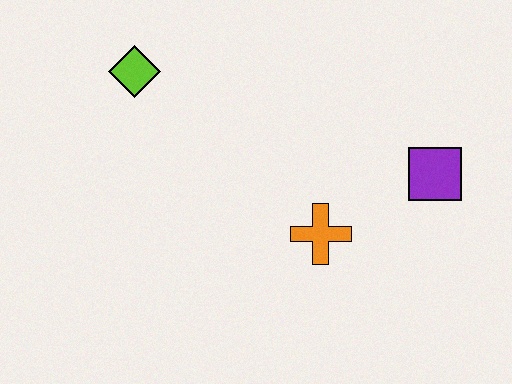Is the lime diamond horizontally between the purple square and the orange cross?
No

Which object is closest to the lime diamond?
The orange cross is closest to the lime diamond.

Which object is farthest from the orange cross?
The lime diamond is farthest from the orange cross.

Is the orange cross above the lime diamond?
No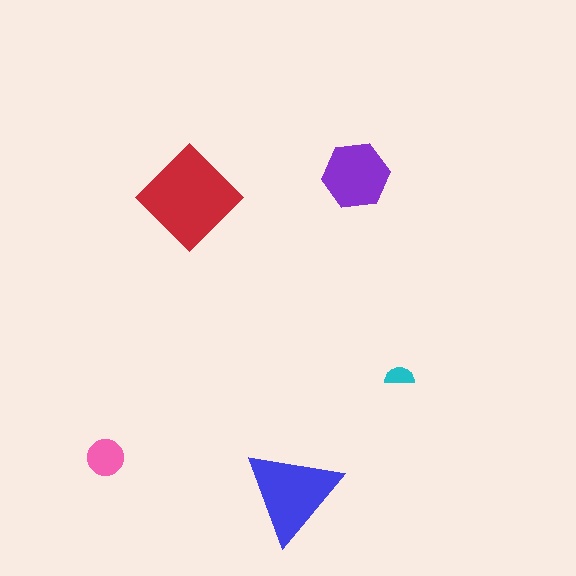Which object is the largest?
The red diamond.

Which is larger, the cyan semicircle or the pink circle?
The pink circle.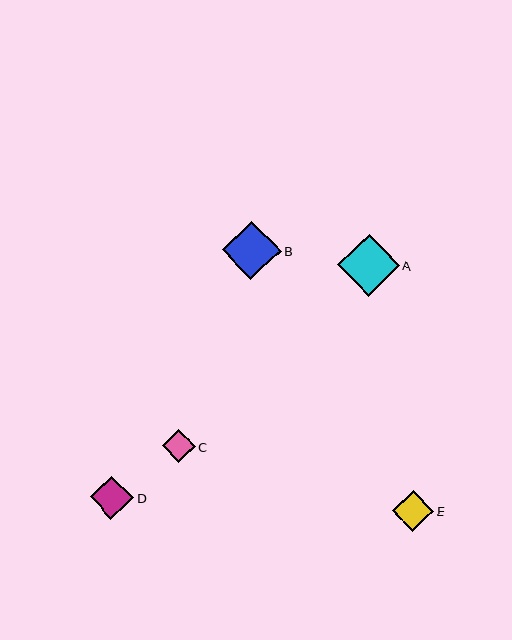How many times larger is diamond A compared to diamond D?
Diamond A is approximately 1.4 times the size of diamond D.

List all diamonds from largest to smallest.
From largest to smallest: A, B, D, E, C.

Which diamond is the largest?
Diamond A is the largest with a size of approximately 62 pixels.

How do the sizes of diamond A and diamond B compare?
Diamond A and diamond B are approximately the same size.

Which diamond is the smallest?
Diamond C is the smallest with a size of approximately 33 pixels.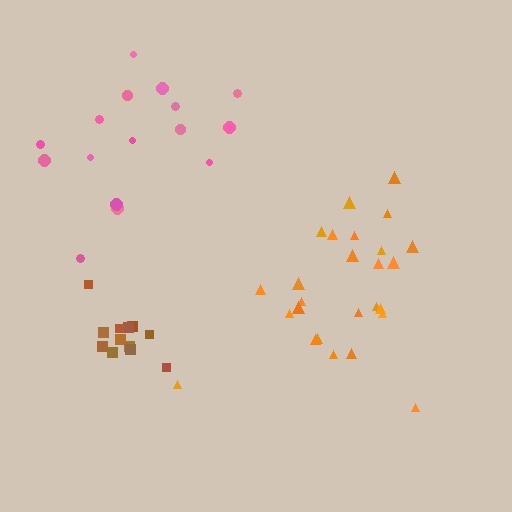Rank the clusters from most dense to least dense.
brown, orange, pink.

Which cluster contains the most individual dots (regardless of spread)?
Orange (26).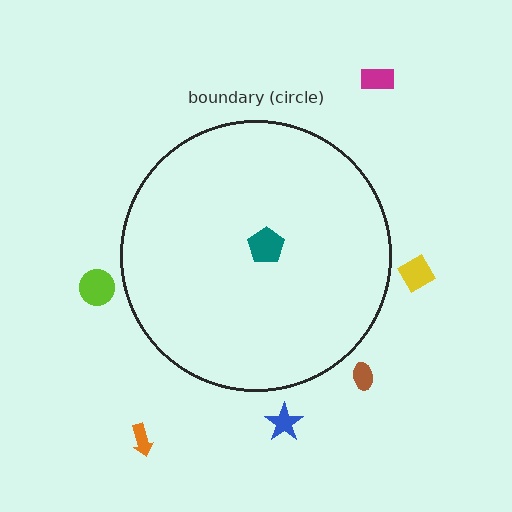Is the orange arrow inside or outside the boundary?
Outside.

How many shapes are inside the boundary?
1 inside, 6 outside.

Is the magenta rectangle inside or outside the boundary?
Outside.